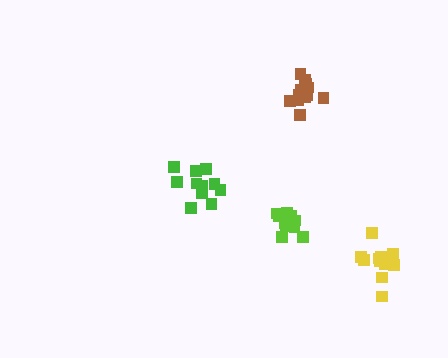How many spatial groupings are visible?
There are 4 spatial groupings.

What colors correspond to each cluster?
The clusters are colored: lime, yellow, green, brown.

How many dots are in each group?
Group 1: 11 dots, Group 2: 11 dots, Group 3: 11 dots, Group 4: 13 dots (46 total).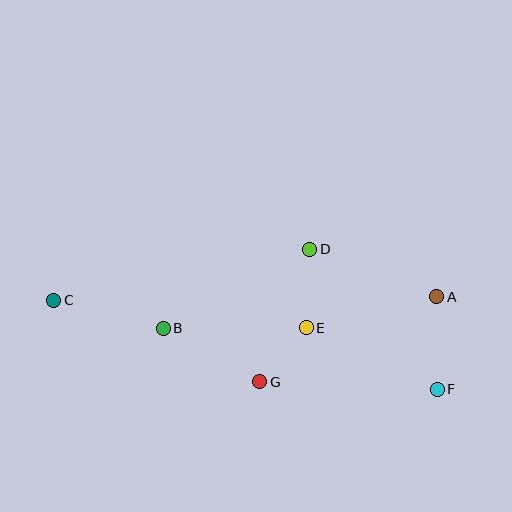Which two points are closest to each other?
Points E and G are closest to each other.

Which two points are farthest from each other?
Points C and F are farthest from each other.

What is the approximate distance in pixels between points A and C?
The distance between A and C is approximately 383 pixels.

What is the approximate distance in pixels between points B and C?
The distance between B and C is approximately 113 pixels.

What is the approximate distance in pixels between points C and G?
The distance between C and G is approximately 222 pixels.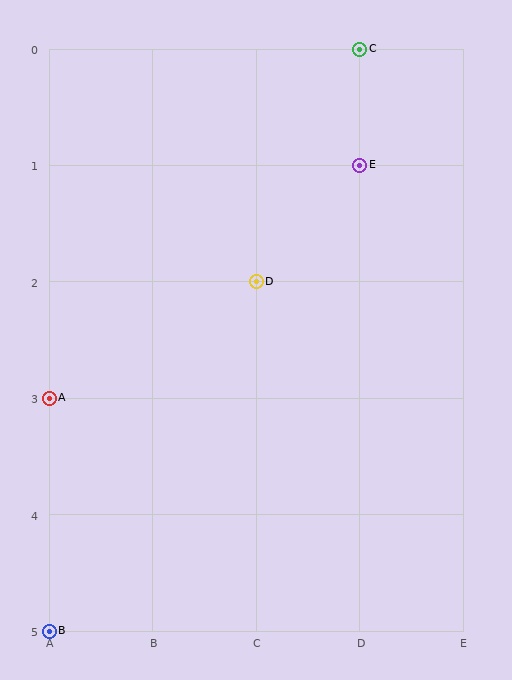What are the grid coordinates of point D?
Point D is at grid coordinates (C, 2).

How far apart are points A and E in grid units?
Points A and E are 3 columns and 2 rows apart (about 3.6 grid units diagonally).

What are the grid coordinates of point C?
Point C is at grid coordinates (D, 0).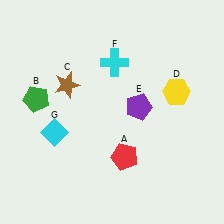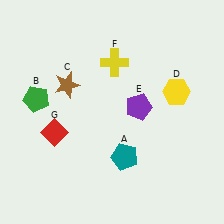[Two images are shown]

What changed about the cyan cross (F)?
In Image 1, F is cyan. In Image 2, it changed to yellow.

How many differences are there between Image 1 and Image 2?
There are 3 differences between the two images.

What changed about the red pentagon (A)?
In Image 1, A is red. In Image 2, it changed to teal.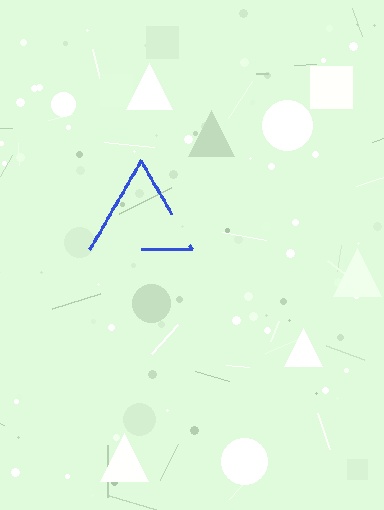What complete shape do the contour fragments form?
The contour fragments form a triangle.